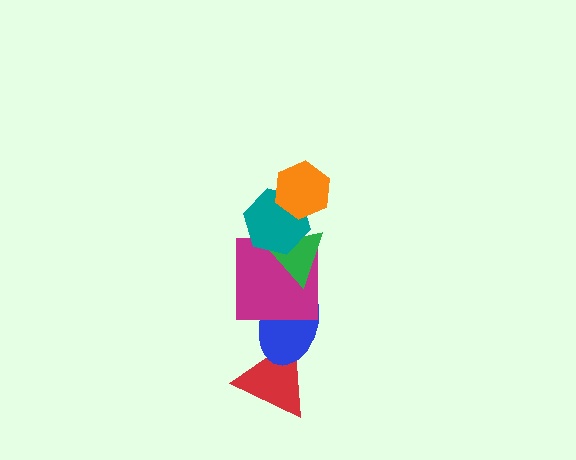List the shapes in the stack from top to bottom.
From top to bottom: the orange hexagon, the teal hexagon, the green triangle, the magenta square, the blue ellipse, the red triangle.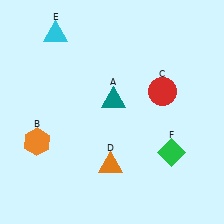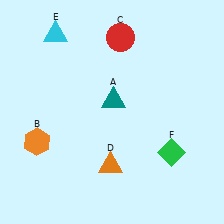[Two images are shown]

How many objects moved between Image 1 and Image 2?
1 object moved between the two images.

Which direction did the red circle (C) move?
The red circle (C) moved up.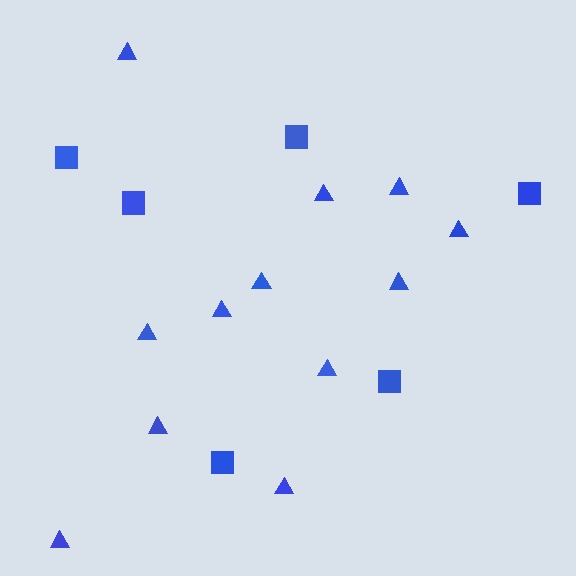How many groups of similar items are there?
There are 2 groups: one group of squares (6) and one group of triangles (12).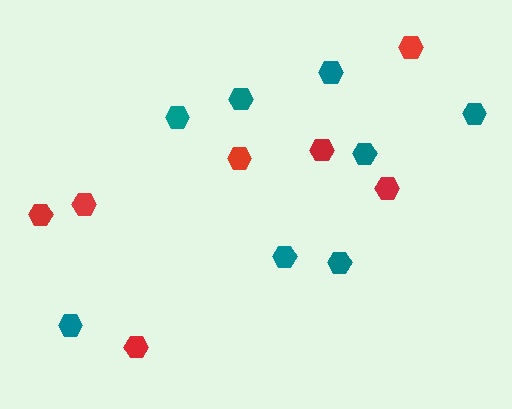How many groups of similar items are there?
There are 2 groups: one group of red hexagons (7) and one group of teal hexagons (8).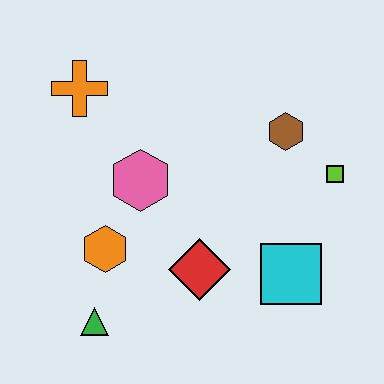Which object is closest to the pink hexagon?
The orange hexagon is closest to the pink hexagon.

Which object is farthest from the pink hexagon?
The lime square is farthest from the pink hexagon.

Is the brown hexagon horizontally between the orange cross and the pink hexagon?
No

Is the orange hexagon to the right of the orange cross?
Yes